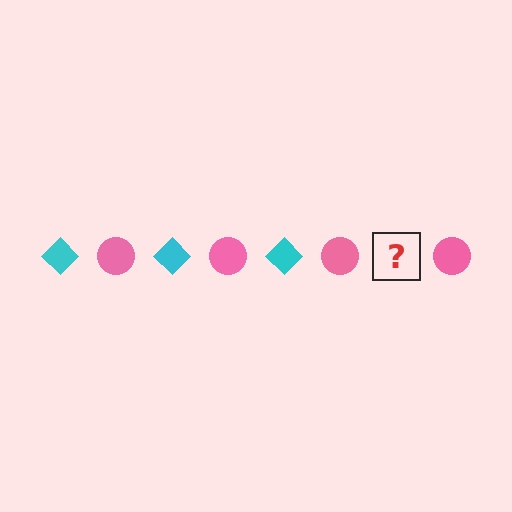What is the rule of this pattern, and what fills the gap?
The rule is that the pattern alternates between cyan diamond and pink circle. The gap should be filled with a cyan diamond.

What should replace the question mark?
The question mark should be replaced with a cyan diamond.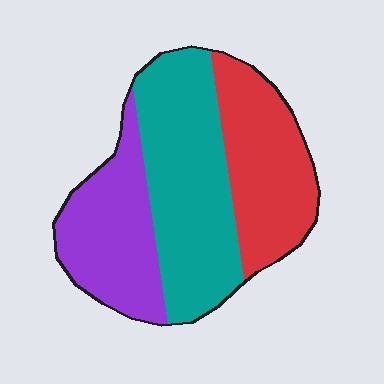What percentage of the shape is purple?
Purple takes up about one quarter (1/4) of the shape.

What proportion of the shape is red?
Red covers around 30% of the shape.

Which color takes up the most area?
Teal, at roughly 40%.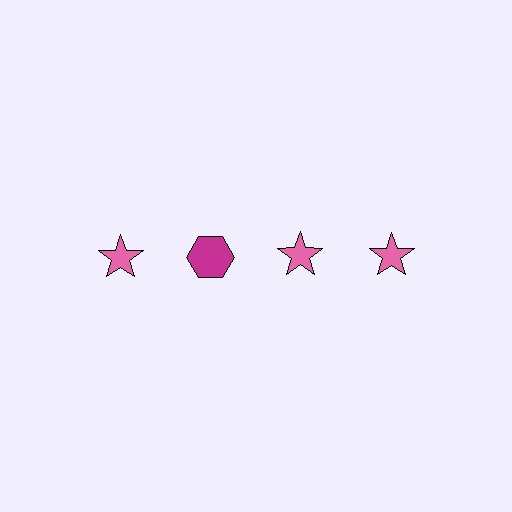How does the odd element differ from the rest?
It differs in both color (magenta instead of pink) and shape (hexagon instead of star).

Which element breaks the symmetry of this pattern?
The magenta hexagon in the top row, second from left column breaks the symmetry. All other shapes are pink stars.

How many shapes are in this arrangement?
There are 4 shapes arranged in a grid pattern.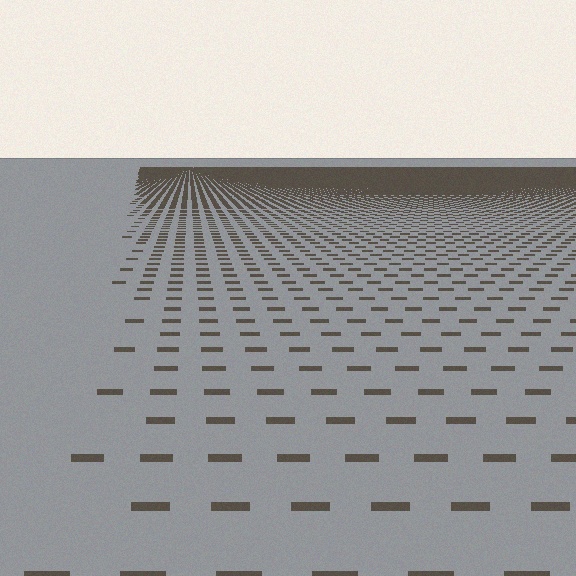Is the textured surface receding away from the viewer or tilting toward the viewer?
The surface is receding away from the viewer. Texture elements get smaller and denser toward the top.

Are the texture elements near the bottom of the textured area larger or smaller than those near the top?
Larger. Near the bottom, elements are closer to the viewer and appear at a bigger on-screen size.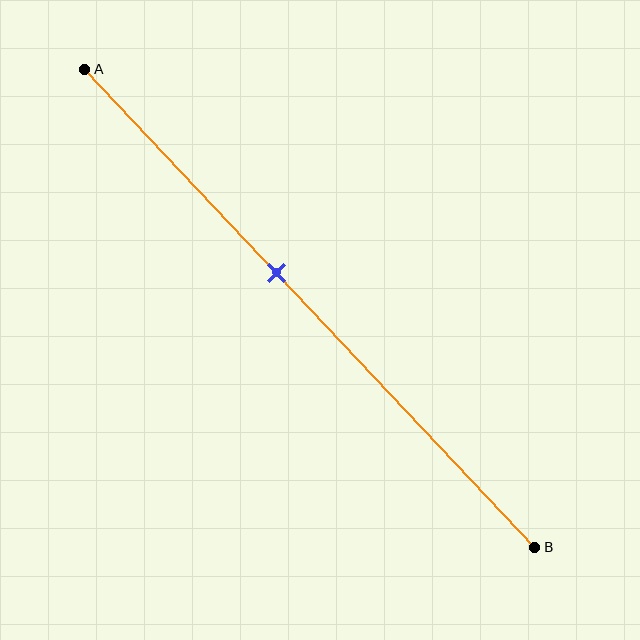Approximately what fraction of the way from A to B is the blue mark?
The blue mark is approximately 45% of the way from A to B.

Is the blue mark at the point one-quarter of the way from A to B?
No, the mark is at about 45% from A, not at the 25% one-quarter point.